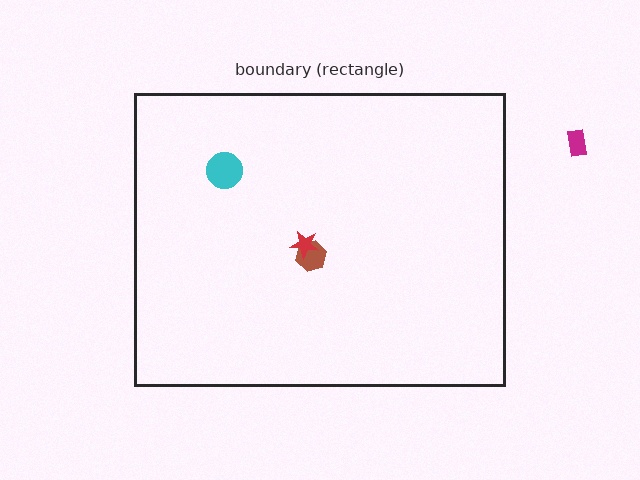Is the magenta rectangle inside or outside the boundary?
Outside.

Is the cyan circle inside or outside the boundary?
Inside.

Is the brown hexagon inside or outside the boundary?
Inside.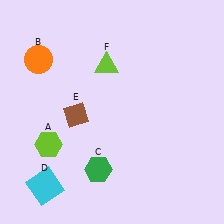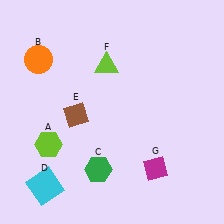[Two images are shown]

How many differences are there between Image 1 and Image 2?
There is 1 difference between the two images.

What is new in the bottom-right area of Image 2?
A magenta diamond (G) was added in the bottom-right area of Image 2.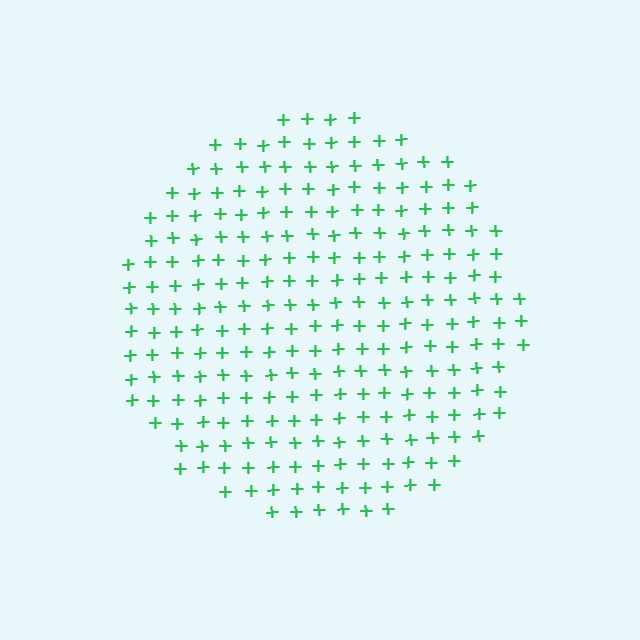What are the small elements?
The small elements are plus signs.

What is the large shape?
The large shape is a circle.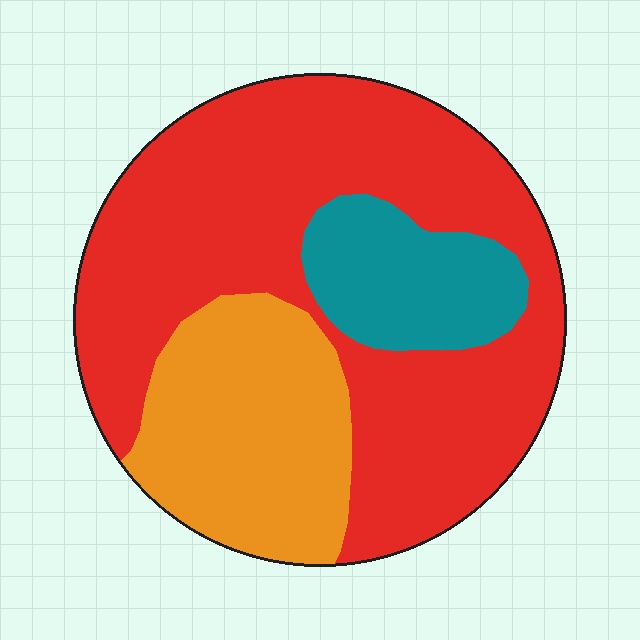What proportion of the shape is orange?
Orange takes up about one quarter (1/4) of the shape.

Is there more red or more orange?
Red.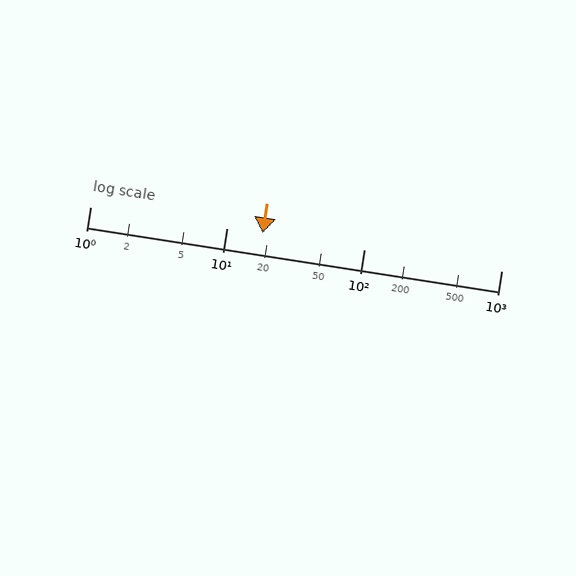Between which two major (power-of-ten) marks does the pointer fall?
The pointer is between 10 and 100.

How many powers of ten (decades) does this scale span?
The scale spans 3 decades, from 1 to 1000.